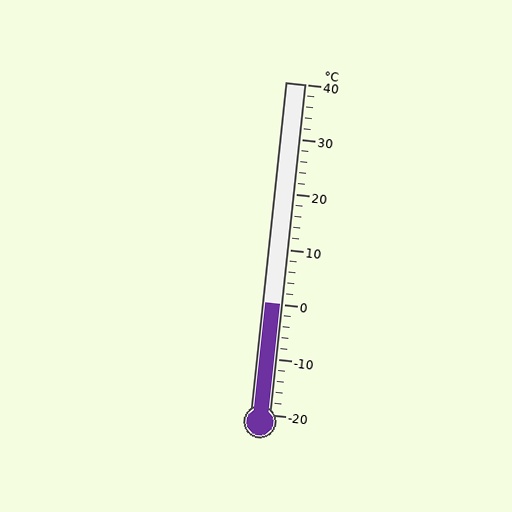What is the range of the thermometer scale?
The thermometer scale ranges from -20°C to 40°C.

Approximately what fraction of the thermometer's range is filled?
The thermometer is filled to approximately 35% of its range.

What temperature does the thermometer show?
The thermometer shows approximately 0°C.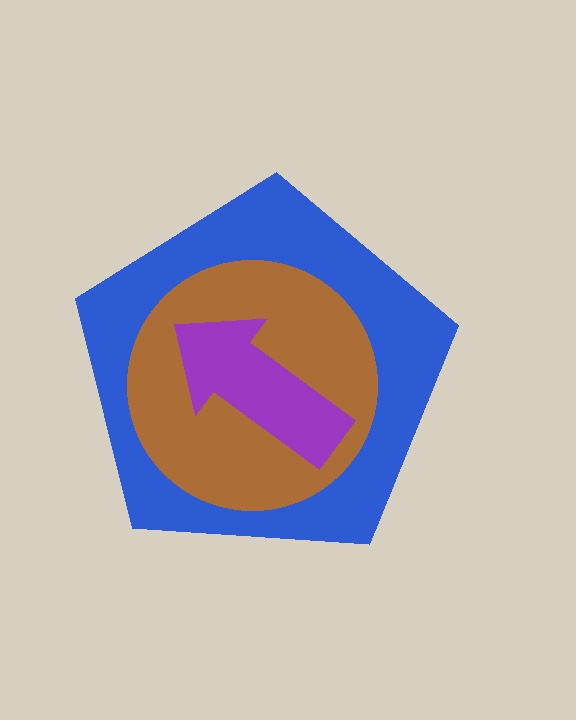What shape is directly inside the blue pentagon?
The brown circle.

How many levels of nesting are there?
3.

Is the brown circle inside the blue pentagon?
Yes.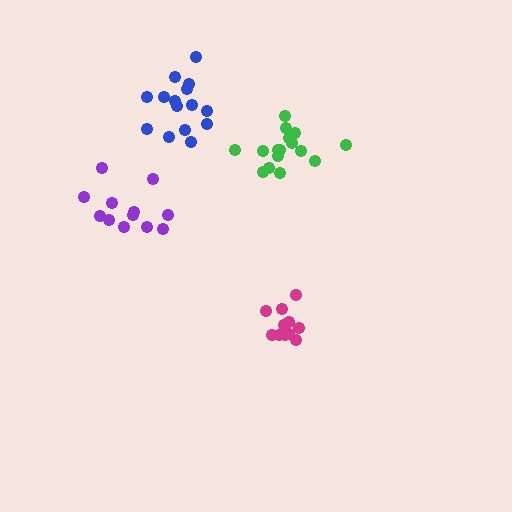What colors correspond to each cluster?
The clusters are colored: purple, green, magenta, blue.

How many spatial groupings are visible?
There are 4 spatial groupings.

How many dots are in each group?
Group 1: 12 dots, Group 2: 17 dots, Group 3: 13 dots, Group 4: 15 dots (57 total).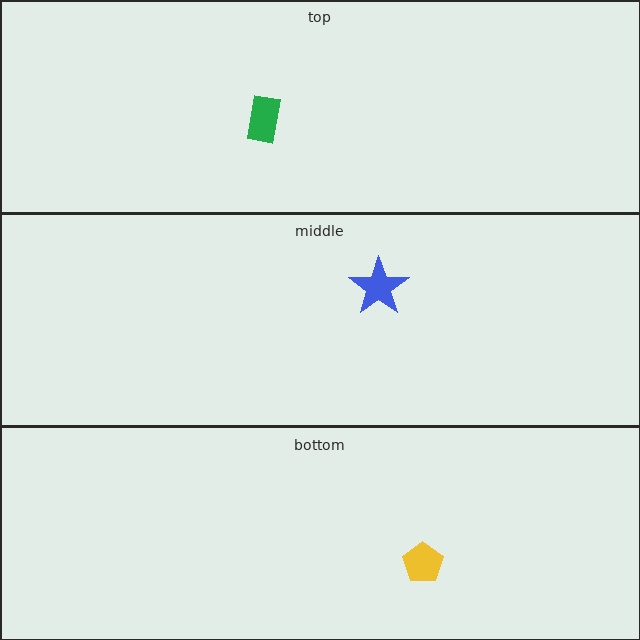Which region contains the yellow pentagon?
The bottom region.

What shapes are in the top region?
The green rectangle.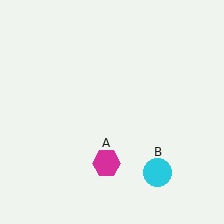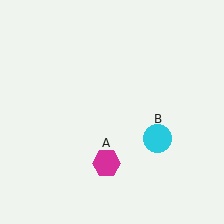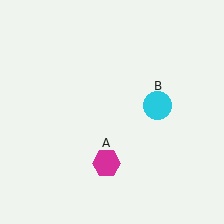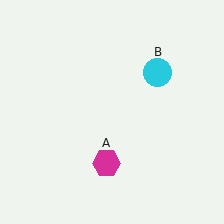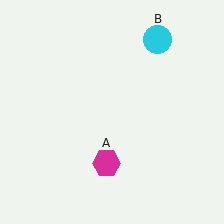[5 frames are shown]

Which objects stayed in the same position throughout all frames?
Magenta hexagon (object A) remained stationary.